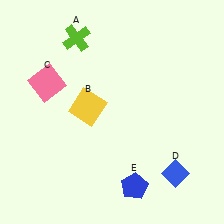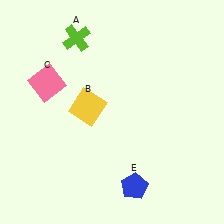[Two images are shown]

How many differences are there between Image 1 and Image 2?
There is 1 difference between the two images.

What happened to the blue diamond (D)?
The blue diamond (D) was removed in Image 2. It was in the bottom-right area of Image 1.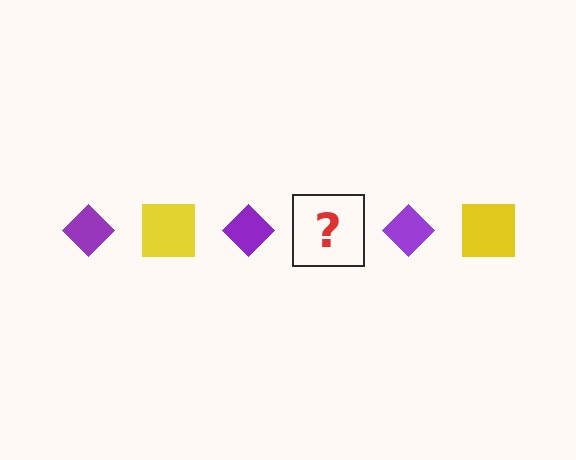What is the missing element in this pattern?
The missing element is a yellow square.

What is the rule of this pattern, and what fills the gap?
The rule is that the pattern alternates between purple diamond and yellow square. The gap should be filled with a yellow square.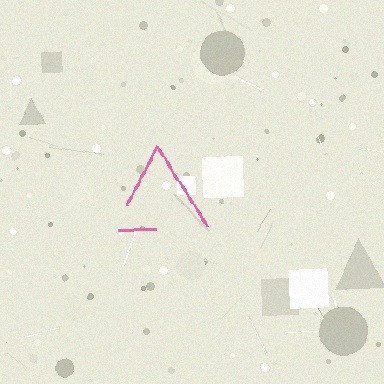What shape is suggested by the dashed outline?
The dashed outline suggests a triangle.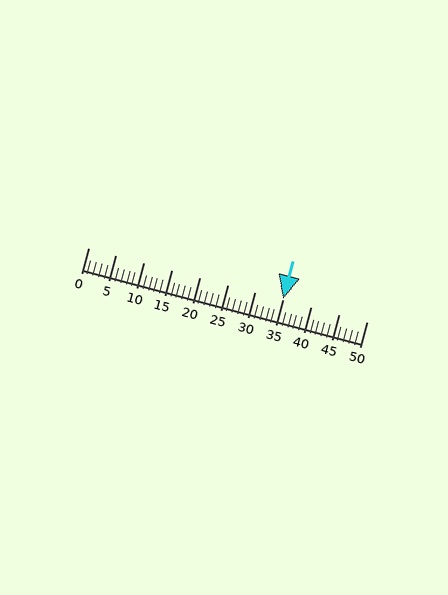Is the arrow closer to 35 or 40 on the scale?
The arrow is closer to 35.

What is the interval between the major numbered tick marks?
The major tick marks are spaced 5 units apart.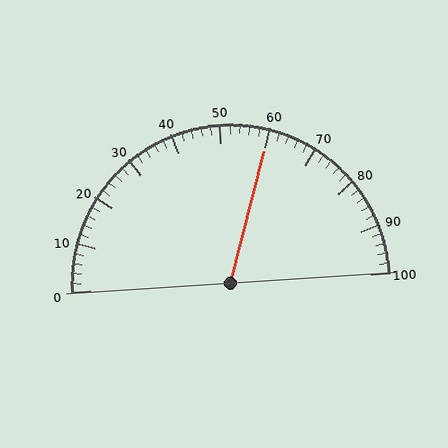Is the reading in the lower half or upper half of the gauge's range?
The reading is in the upper half of the range (0 to 100).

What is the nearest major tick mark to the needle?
The nearest major tick mark is 60.